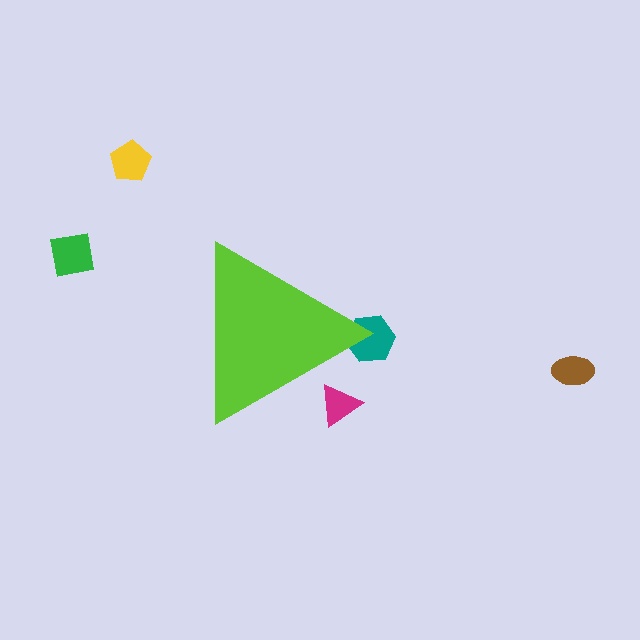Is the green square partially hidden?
No, the green square is fully visible.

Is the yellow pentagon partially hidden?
No, the yellow pentagon is fully visible.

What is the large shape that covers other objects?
A lime triangle.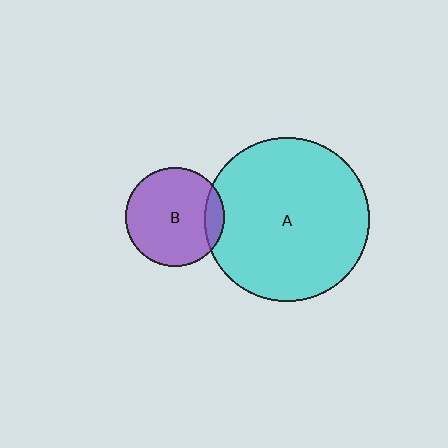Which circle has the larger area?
Circle A (cyan).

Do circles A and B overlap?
Yes.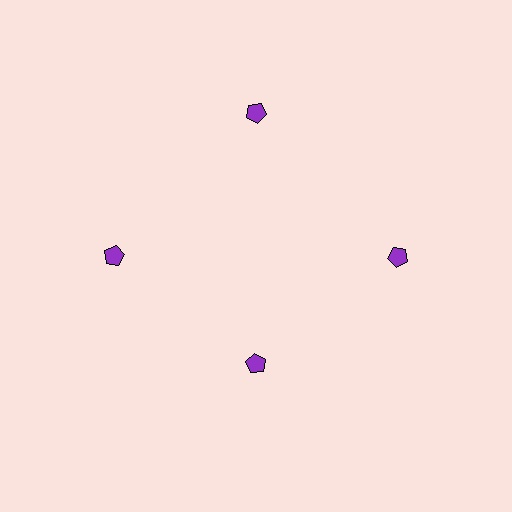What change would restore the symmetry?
The symmetry would be restored by moving it outward, back onto the ring so that all 4 pentagons sit at equal angles and equal distance from the center.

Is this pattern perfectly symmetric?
No. The 4 purple pentagons are arranged in a ring, but one element near the 6 o'clock position is pulled inward toward the center, breaking the 4-fold rotational symmetry.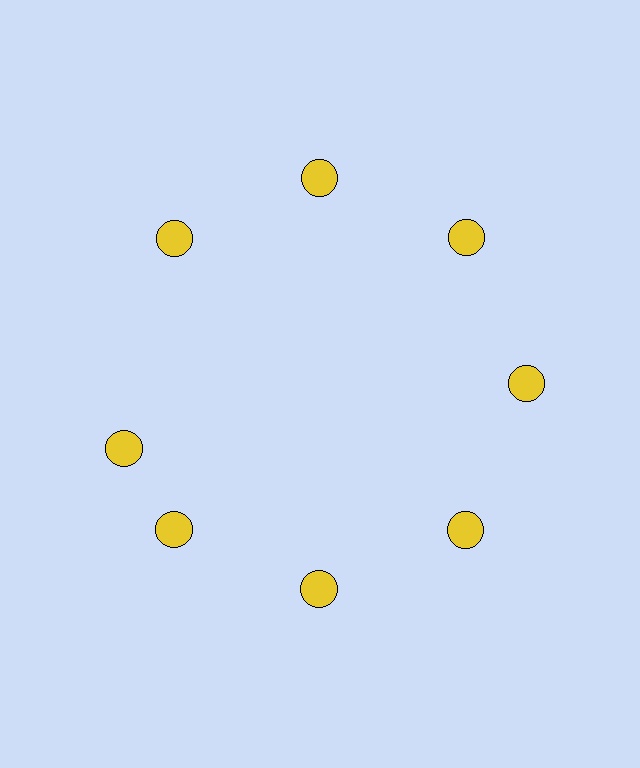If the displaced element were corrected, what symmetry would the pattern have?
It would have 8-fold rotational symmetry — the pattern would map onto itself every 45 degrees.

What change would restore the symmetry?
The symmetry would be restored by rotating it back into even spacing with its neighbors so that all 8 circles sit at equal angles and equal distance from the center.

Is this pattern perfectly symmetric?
No. The 8 yellow circles are arranged in a ring, but one element near the 9 o'clock position is rotated out of alignment along the ring, breaking the 8-fold rotational symmetry.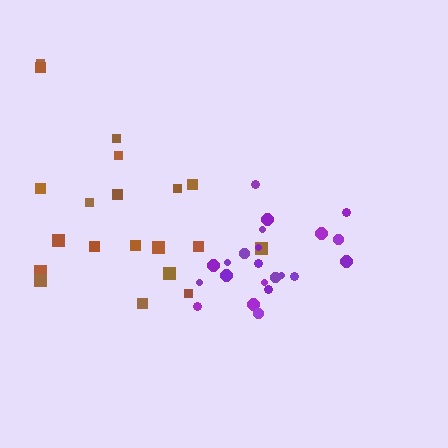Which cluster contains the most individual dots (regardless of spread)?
Purple (22).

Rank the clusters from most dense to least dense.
purple, brown.